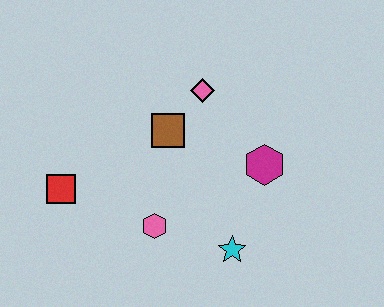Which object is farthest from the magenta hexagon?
The red square is farthest from the magenta hexagon.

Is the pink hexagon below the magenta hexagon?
Yes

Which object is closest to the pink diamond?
The brown square is closest to the pink diamond.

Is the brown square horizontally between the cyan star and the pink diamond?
No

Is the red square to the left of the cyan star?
Yes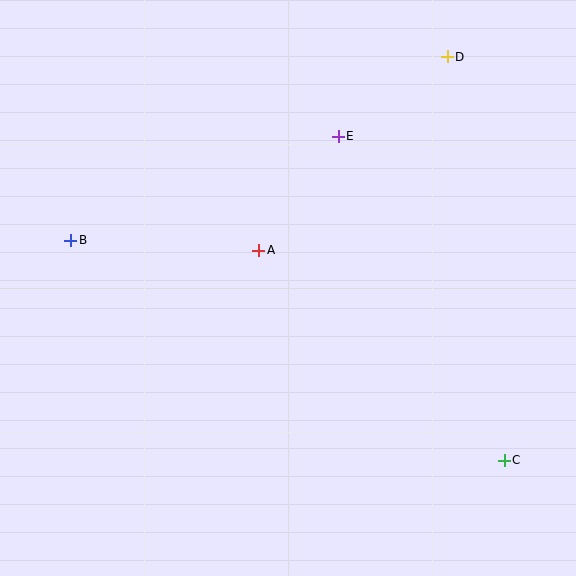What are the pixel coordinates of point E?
Point E is at (338, 136).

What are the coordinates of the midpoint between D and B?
The midpoint between D and B is at (259, 149).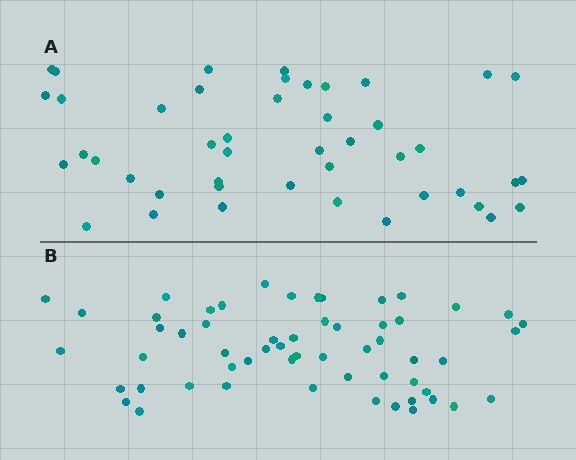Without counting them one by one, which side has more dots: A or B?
Region B (the bottom region) has more dots.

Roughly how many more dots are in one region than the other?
Region B has roughly 12 or so more dots than region A.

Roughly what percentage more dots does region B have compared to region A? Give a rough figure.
About 25% more.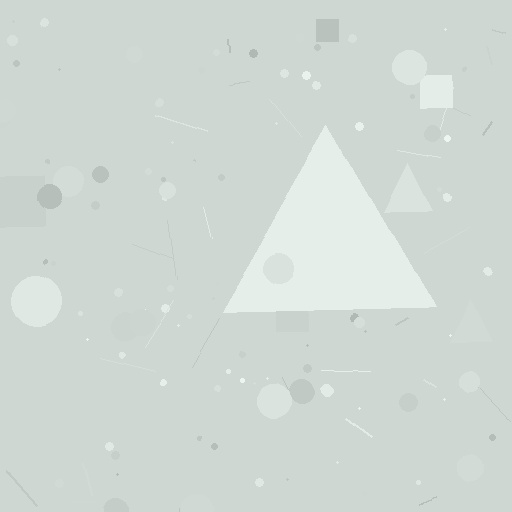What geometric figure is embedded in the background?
A triangle is embedded in the background.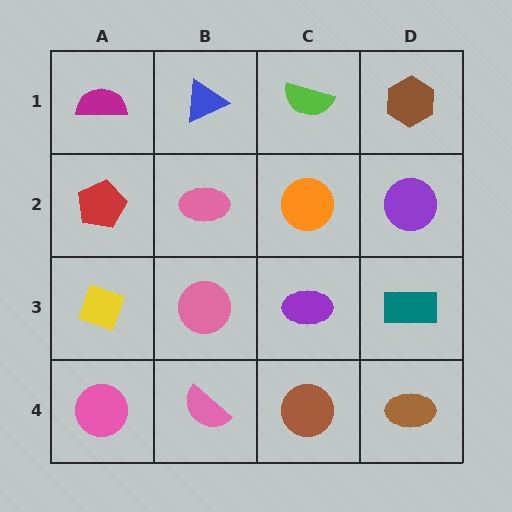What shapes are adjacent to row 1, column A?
A red pentagon (row 2, column A), a blue triangle (row 1, column B).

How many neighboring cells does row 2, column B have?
4.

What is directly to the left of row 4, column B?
A pink circle.